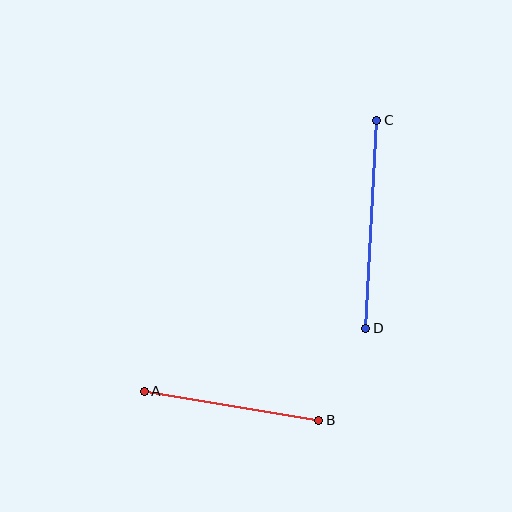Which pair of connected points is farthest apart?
Points C and D are farthest apart.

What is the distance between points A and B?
The distance is approximately 177 pixels.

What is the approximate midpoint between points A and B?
The midpoint is at approximately (231, 406) pixels.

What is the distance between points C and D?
The distance is approximately 208 pixels.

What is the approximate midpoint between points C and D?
The midpoint is at approximately (371, 224) pixels.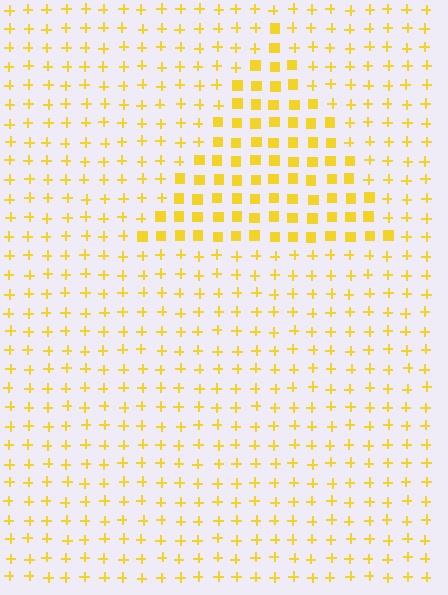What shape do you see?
I see a triangle.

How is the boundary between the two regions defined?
The boundary is defined by a change in element shape: squares inside vs. plus signs outside. All elements share the same color and spacing.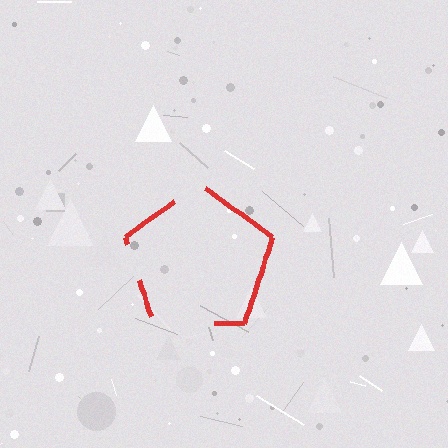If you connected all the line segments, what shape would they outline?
They would outline a pentagon.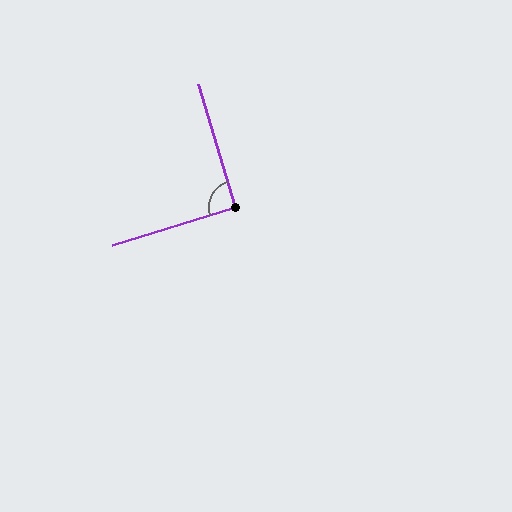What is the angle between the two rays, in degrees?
Approximately 91 degrees.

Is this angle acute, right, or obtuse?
It is approximately a right angle.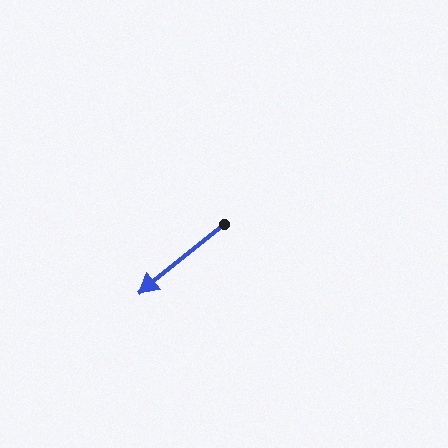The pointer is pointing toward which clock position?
Roughly 8 o'clock.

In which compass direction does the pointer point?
Southwest.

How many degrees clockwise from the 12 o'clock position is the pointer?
Approximately 231 degrees.